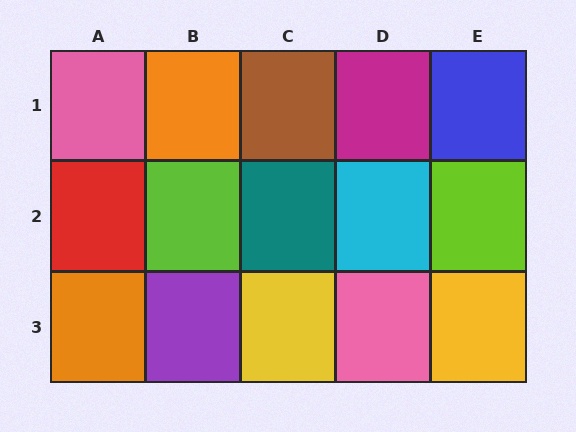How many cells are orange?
2 cells are orange.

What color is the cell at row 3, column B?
Purple.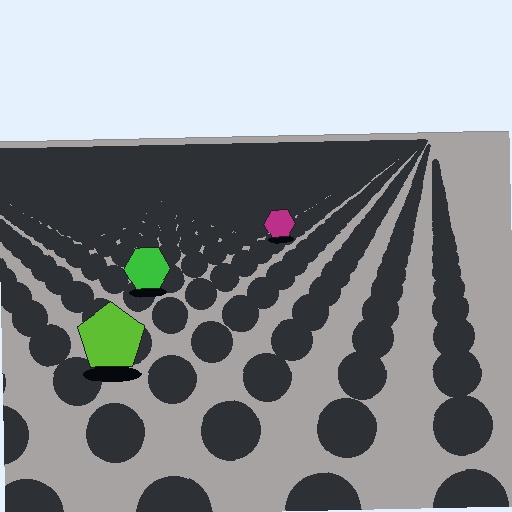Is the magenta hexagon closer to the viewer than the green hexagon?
No. The green hexagon is closer — you can tell from the texture gradient: the ground texture is coarser near it.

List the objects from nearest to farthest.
From nearest to farthest: the lime pentagon, the green hexagon, the magenta hexagon.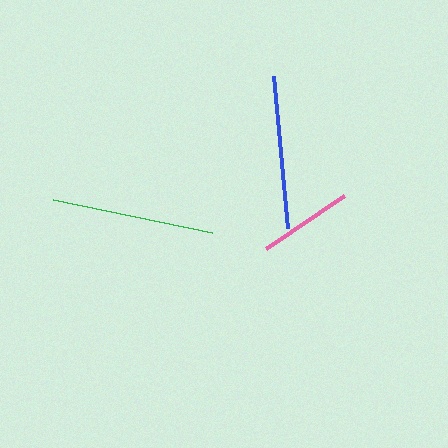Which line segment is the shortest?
The pink line is the shortest at approximately 94 pixels.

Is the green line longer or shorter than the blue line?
The green line is longer than the blue line.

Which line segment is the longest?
The green line is the longest at approximately 163 pixels.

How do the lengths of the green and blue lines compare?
The green and blue lines are approximately the same length.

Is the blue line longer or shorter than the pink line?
The blue line is longer than the pink line.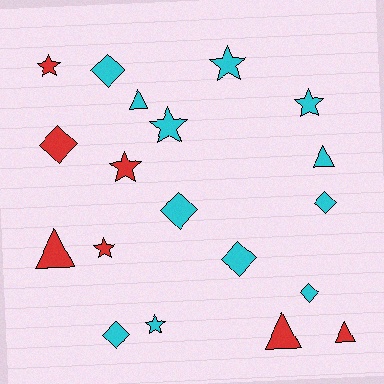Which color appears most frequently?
Cyan, with 12 objects.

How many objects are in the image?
There are 19 objects.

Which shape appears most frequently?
Diamond, with 7 objects.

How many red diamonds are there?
There is 1 red diamond.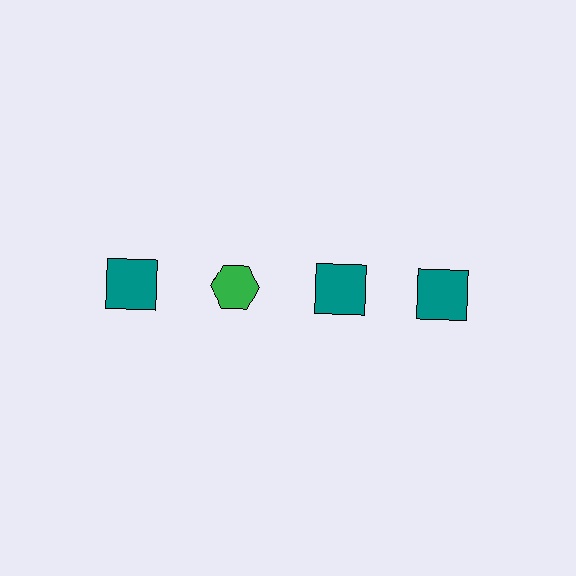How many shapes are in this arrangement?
There are 4 shapes arranged in a grid pattern.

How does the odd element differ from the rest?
It differs in both color (green instead of teal) and shape (hexagon instead of square).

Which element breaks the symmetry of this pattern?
The green hexagon in the top row, second from left column breaks the symmetry. All other shapes are teal squares.